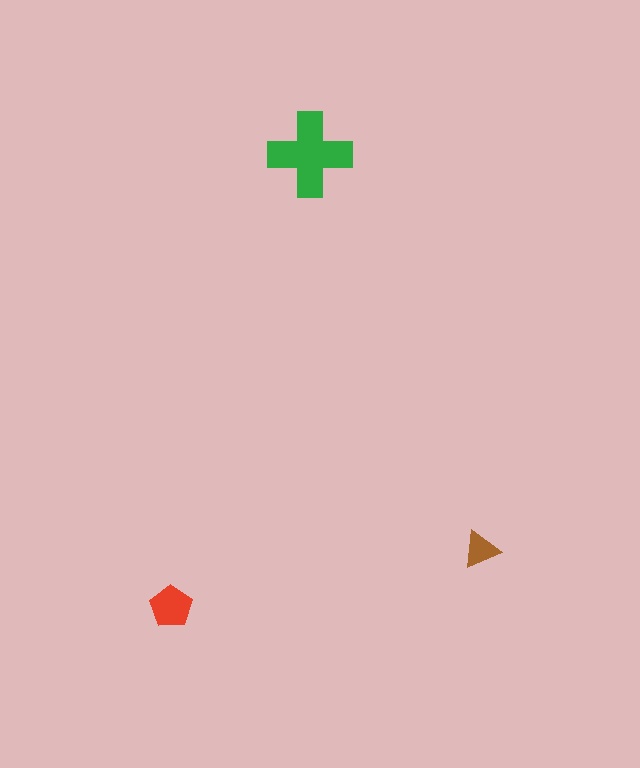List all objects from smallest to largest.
The brown triangle, the red pentagon, the green cross.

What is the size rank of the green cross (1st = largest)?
1st.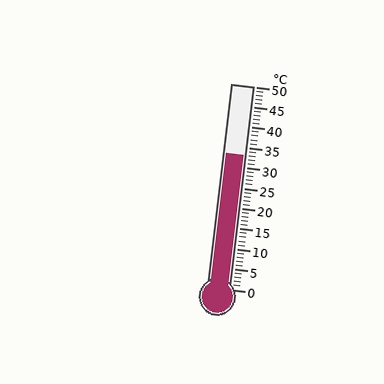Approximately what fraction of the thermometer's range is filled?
The thermometer is filled to approximately 65% of its range.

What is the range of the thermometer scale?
The thermometer scale ranges from 0°C to 50°C.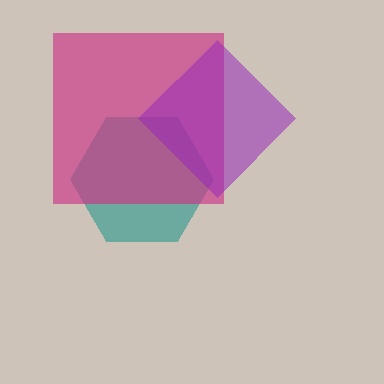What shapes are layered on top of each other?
The layered shapes are: a teal hexagon, a magenta square, a purple diamond.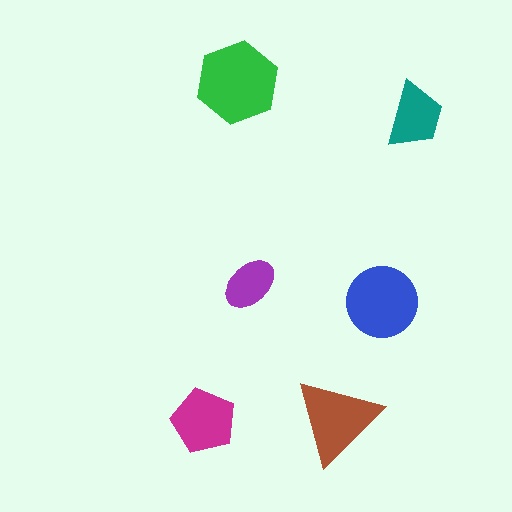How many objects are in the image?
There are 6 objects in the image.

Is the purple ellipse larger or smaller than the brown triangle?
Smaller.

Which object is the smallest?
The purple ellipse.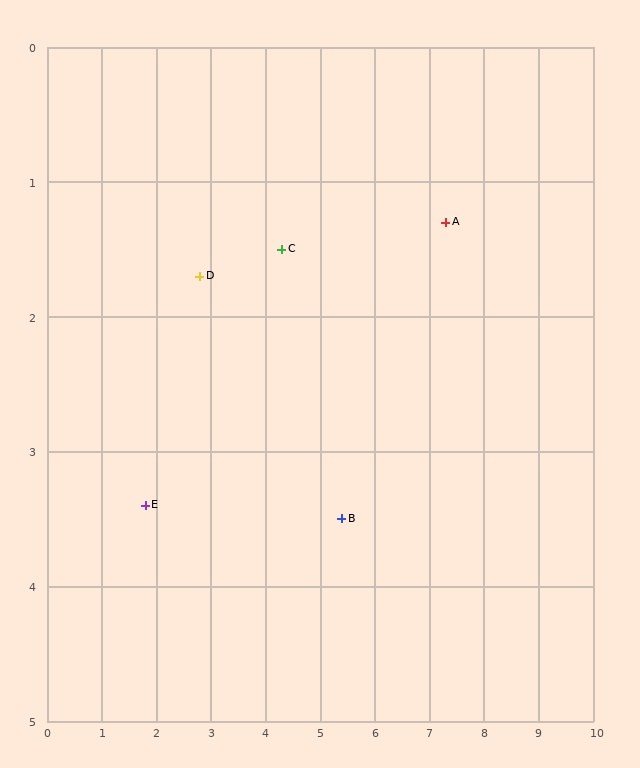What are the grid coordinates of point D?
Point D is at approximately (2.8, 1.7).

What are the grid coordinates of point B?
Point B is at approximately (5.4, 3.5).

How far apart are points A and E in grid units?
Points A and E are about 5.9 grid units apart.